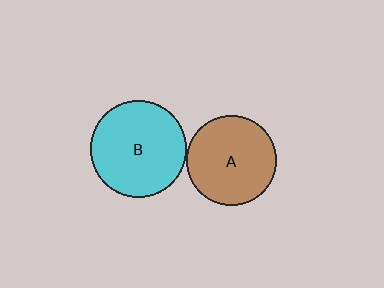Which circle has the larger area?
Circle B (cyan).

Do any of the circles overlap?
No, none of the circles overlap.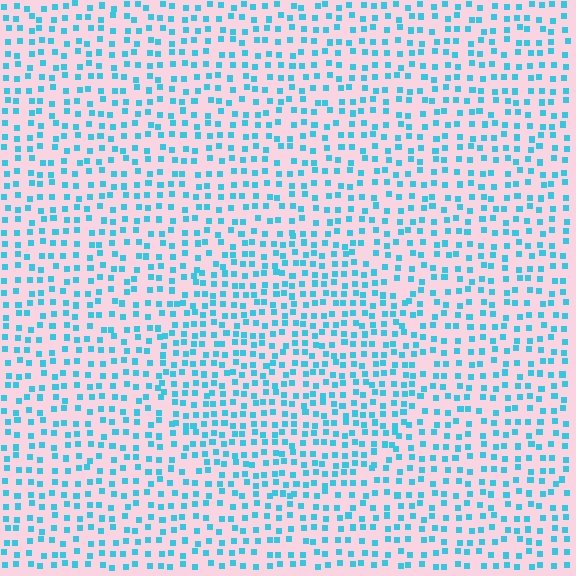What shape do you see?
I see a circle.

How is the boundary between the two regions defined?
The boundary is defined by a change in element density (approximately 1.4x ratio). All elements are the same color, size, and shape.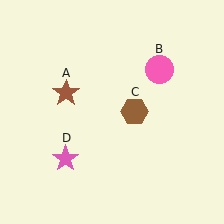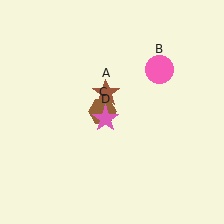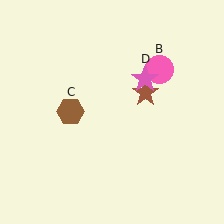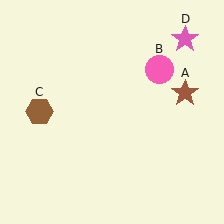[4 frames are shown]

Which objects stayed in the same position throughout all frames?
Pink circle (object B) remained stationary.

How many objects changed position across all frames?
3 objects changed position: brown star (object A), brown hexagon (object C), pink star (object D).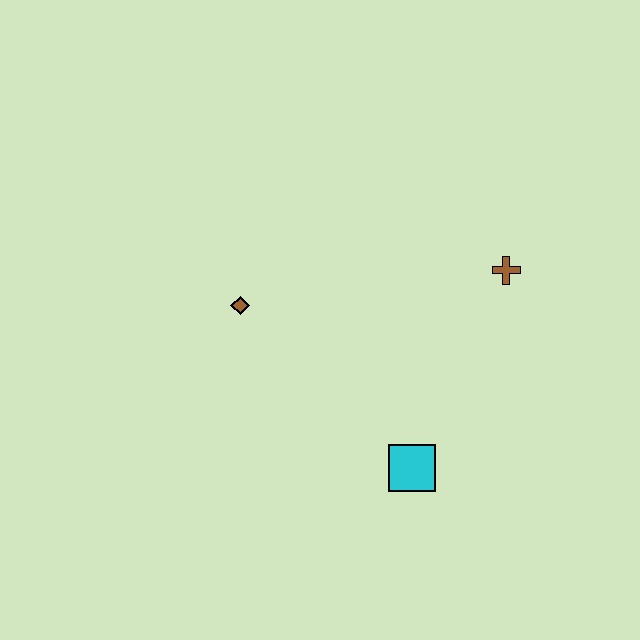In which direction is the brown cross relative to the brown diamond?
The brown cross is to the right of the brown diamond.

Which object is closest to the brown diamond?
The cyan square is closest to the brown diamond.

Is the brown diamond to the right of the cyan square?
No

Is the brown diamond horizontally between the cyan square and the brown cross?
No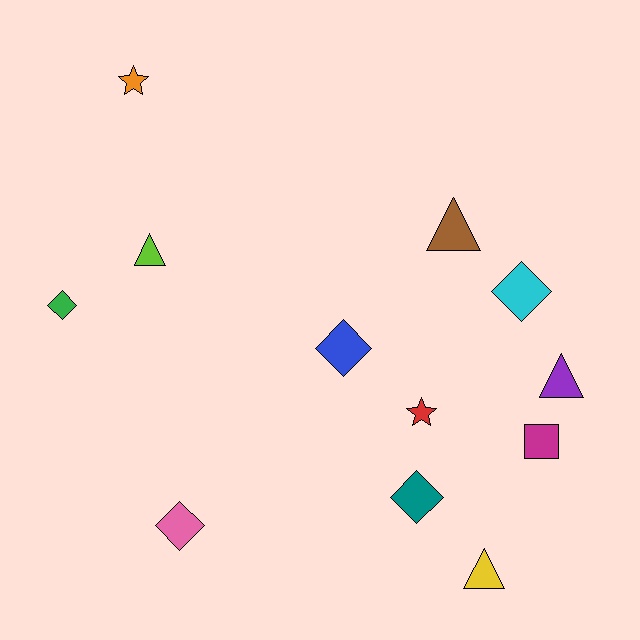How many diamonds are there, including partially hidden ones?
There are 5 diamonds.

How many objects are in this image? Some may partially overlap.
There are 12 objects.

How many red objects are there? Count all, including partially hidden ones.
There is 1 red object.